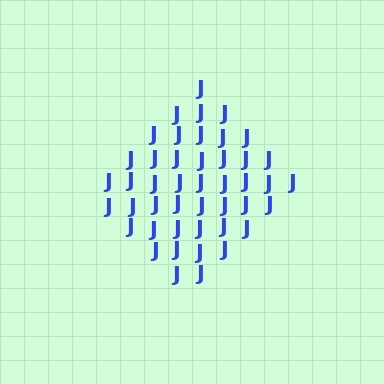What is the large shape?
The large shape is a diamond.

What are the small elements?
The small elements are letter J's.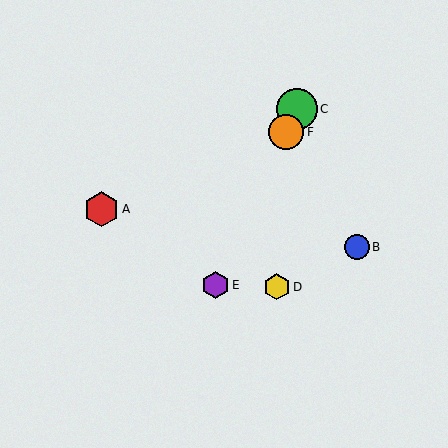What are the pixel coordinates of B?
Object B is at (357, 247).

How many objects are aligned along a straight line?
3 objects (C, E, F) are aligned along a straight line.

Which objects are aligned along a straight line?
Objects C, E, F are aligned along a straight line.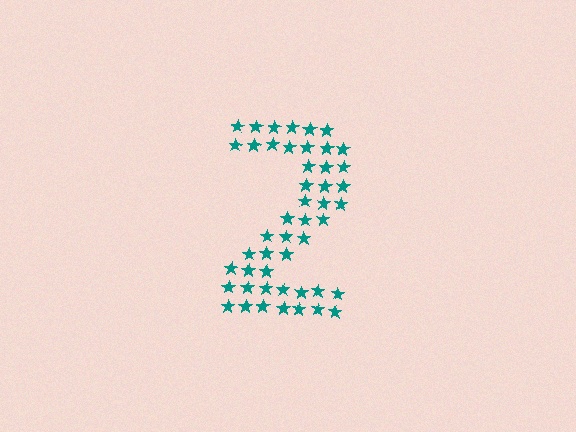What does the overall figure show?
The overall figure shows the digit 2.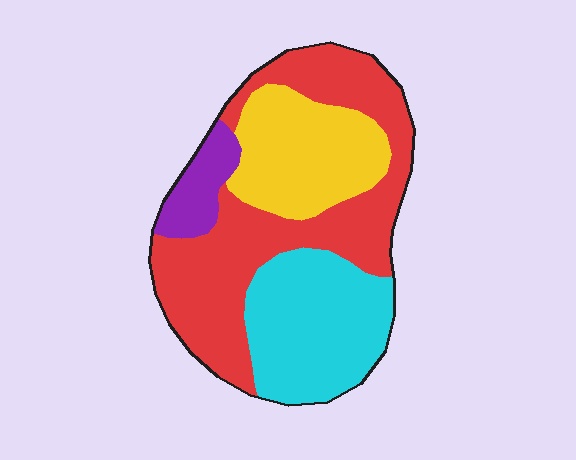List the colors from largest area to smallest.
From largest to smallest: red, cyan, yellow, purple.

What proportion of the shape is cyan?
Cyan covers about 25% of the shape.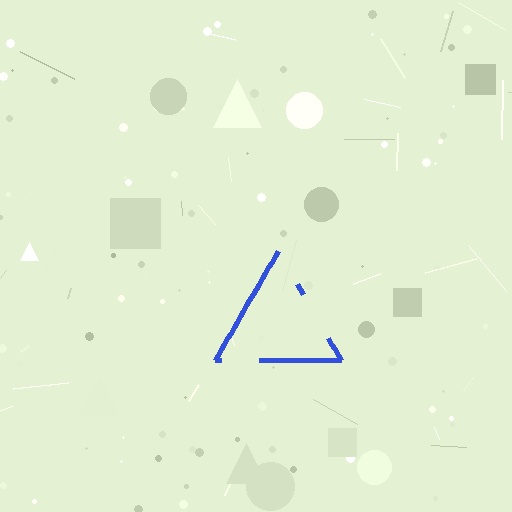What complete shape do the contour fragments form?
The contour fragments form a triangle.